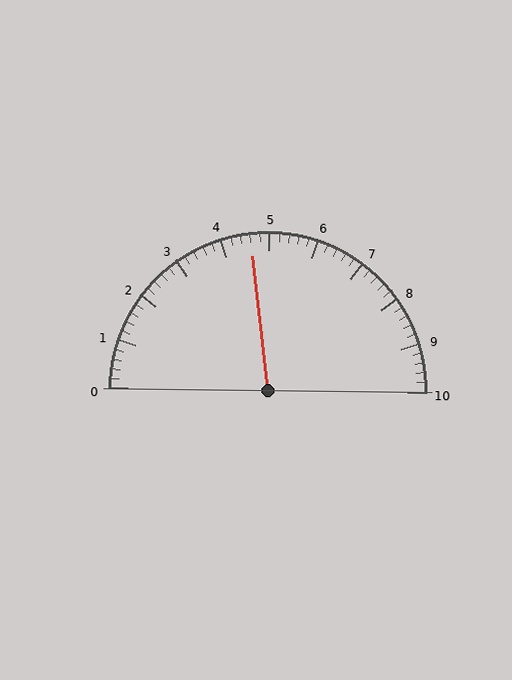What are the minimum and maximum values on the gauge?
The gauge ranges from 0 to 10.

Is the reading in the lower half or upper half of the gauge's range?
The reading is in the lower half of the range (0 to 10).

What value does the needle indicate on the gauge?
The needle indicates approximately 4.6.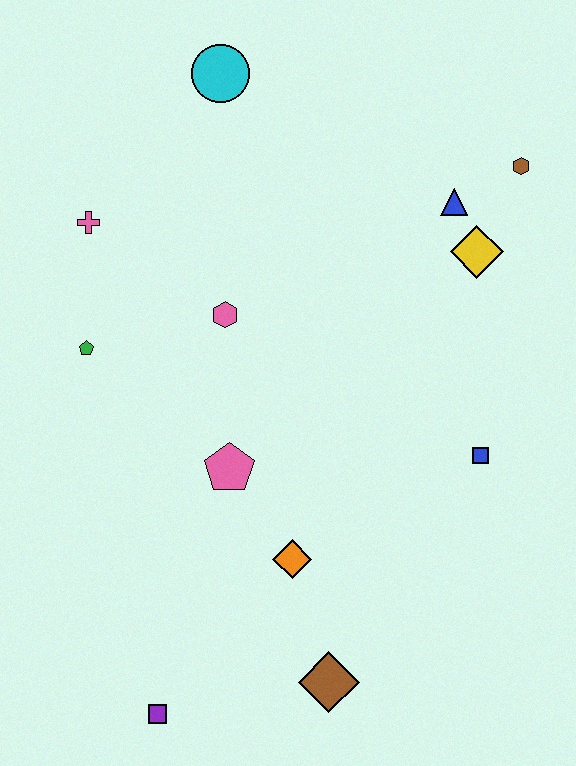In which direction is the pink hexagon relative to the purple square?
The pink hexagon is above the purple square.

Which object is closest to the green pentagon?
The pink cross is closest to the green pentagon.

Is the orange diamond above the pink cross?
No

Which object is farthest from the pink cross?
The brown diamond is farthest from the pink cross.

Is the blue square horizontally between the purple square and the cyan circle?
No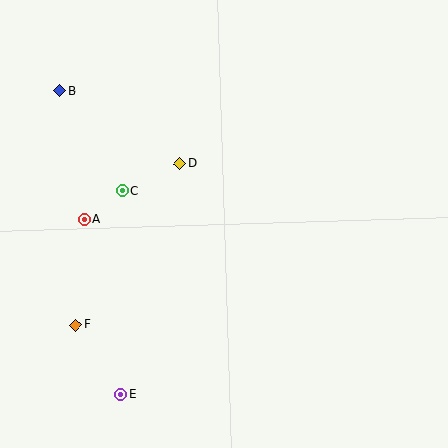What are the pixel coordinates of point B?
Point B is at (59, 90).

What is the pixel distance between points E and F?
The distance between E and F is 83 pixels.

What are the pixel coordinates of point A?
Point A is at (84, 220).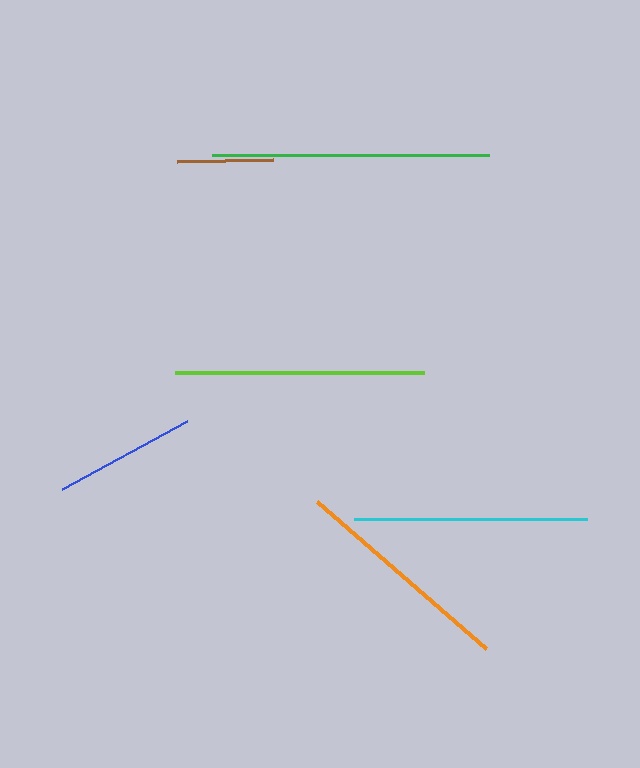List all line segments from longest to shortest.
From longest to shortest: green, lime, cyan, orange, blue, brown.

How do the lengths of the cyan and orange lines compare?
The cyan and orange lines are approximately the same length.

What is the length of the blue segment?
The blue segment is approximately 142 pixels long.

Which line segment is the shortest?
The brown line is the shortest at approximately 97 pixels.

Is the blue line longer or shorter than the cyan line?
The cyan line is longer than the blue line.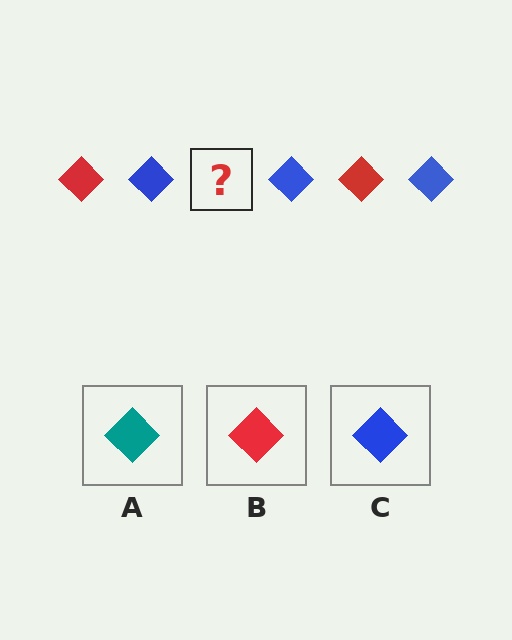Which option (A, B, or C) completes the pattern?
B.